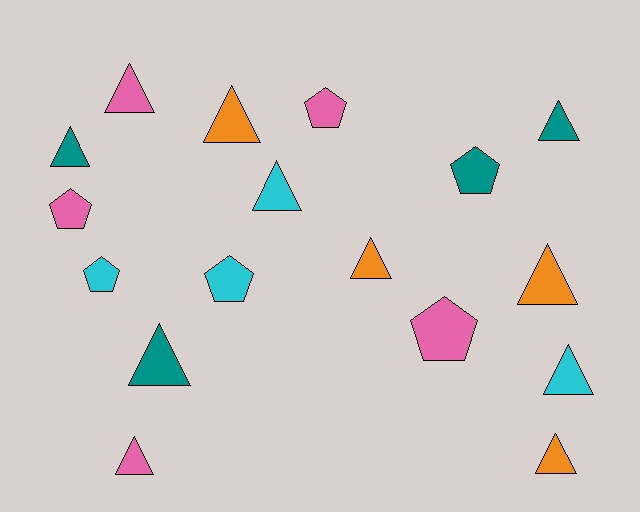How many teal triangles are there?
There are 3 teal triangles.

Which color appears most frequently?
Pink, with 5 objects.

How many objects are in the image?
There are 17 objects.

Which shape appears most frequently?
Triangle, with 11 objects.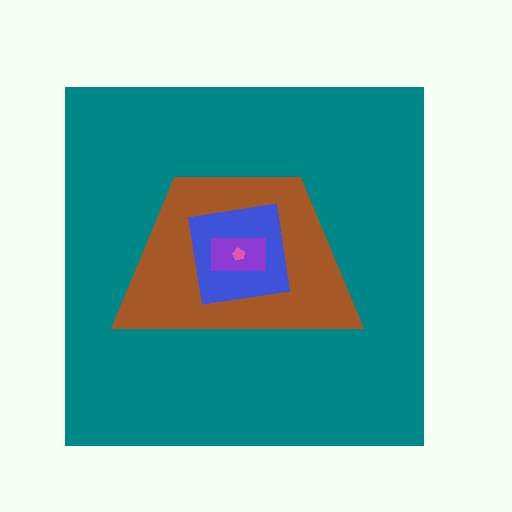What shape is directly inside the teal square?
The brown trapezoid.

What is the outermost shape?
The teal square.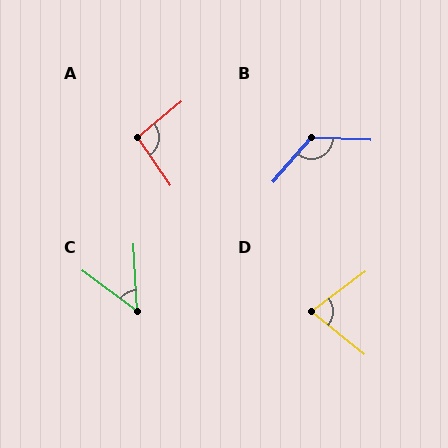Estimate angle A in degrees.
Approximately 95 degrees.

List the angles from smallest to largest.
C (51°), D (75°), A (95°), B (128°).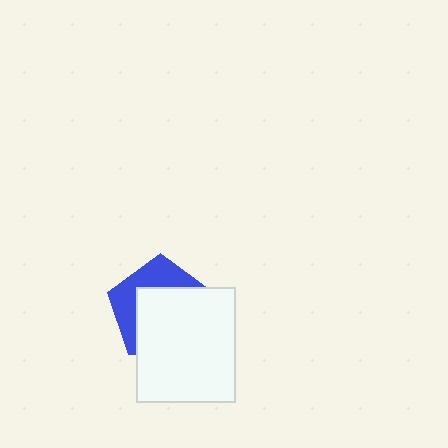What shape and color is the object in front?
The object in front is a white rectangle.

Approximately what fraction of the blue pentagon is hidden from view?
Roughly 62% of the blue pentagon is hidden behind the white rectangle.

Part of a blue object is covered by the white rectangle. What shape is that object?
It is a pentagon.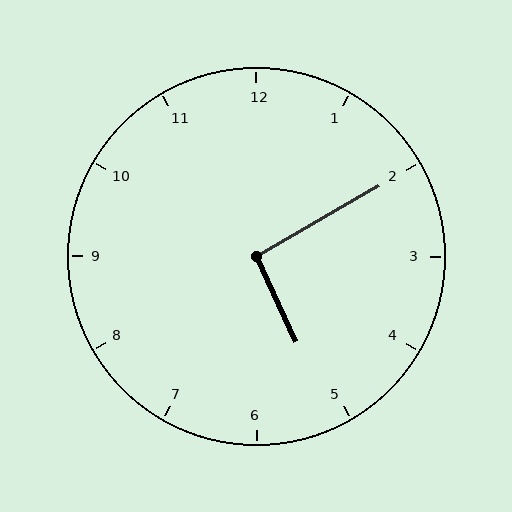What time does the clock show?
5:10.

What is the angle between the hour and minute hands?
Approximately 95 degrees.